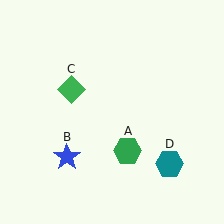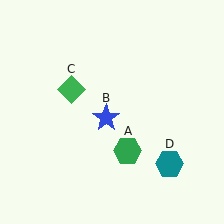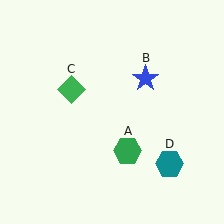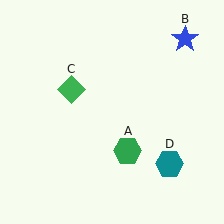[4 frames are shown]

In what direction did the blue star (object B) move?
The blue star (object B) moved up and to the right.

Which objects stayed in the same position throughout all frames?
Green hexagon (object A) and green diamond (object C) and teal hexagon (object D) remained stationary.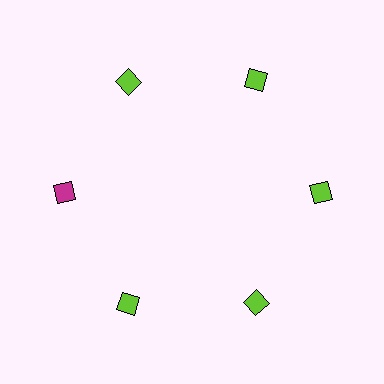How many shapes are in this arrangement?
There are 6 shapes arranged in a ring pattern.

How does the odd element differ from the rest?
It has a different color: magenta instead of lime.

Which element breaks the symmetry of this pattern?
The magenta diamond at roughly the 9 o'clock position breaks the symmetry. All other shapes are lime diamonds.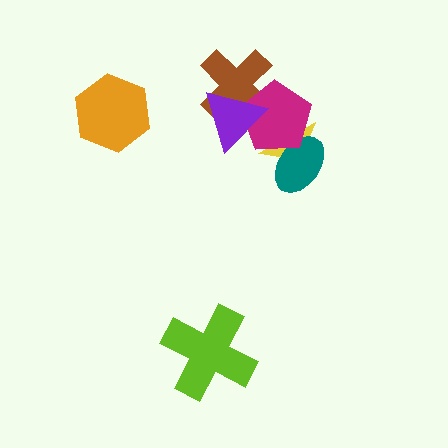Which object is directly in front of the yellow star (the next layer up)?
The teal ellipse is directly in front of the yellow star.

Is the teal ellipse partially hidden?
Yes, it is partially covered by another shape.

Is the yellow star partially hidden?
Yes, it is partially covered by another shape.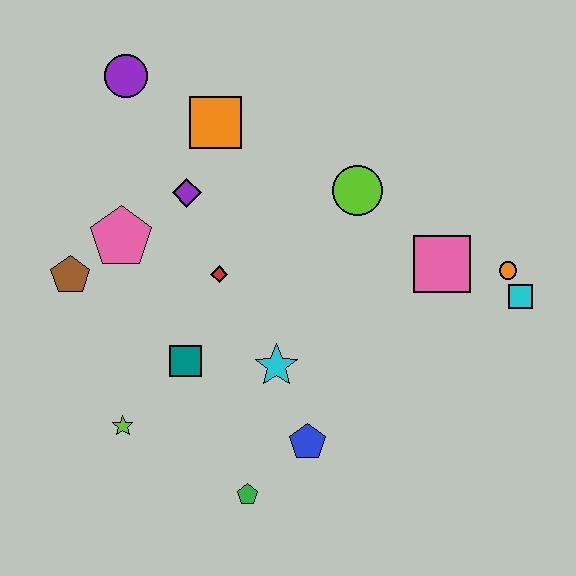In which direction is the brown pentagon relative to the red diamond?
The brown pentagon is to the left of the red diamond.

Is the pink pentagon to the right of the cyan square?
No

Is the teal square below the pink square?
Yes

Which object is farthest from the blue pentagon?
The purple circle is farthest from the blue pentagon.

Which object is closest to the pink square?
The orange circle is closest to the pink square.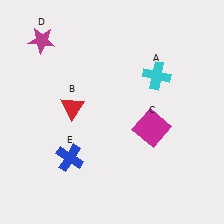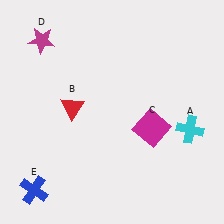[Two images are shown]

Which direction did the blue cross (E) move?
The blue cross (E) moved left.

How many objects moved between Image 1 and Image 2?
2 objects moved between the two images.